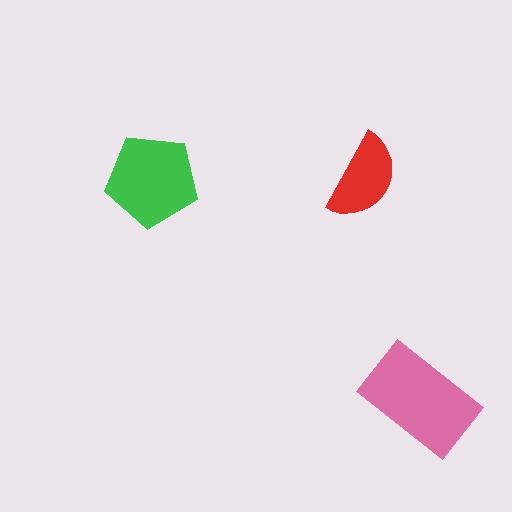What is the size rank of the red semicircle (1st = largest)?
3rd.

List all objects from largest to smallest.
The pink rectangle, the green pentagon, the red semicircle.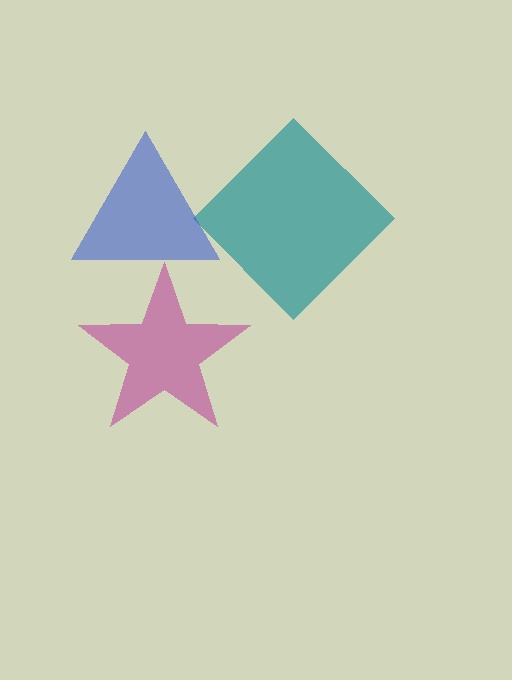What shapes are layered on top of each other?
The layered shapes are: a teal diamond, a magenta star, a blue triangle.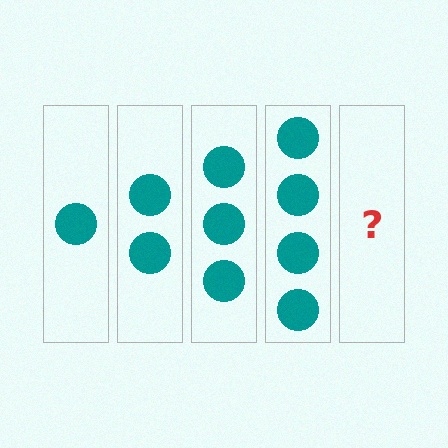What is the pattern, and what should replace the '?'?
The pattern is that each step adds one more circle. The '?' should be 5 circles.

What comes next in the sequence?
The next element should be 5 circles.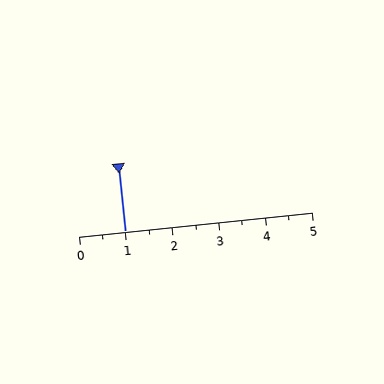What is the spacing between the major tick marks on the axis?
The major ticks are spaced 1 apart.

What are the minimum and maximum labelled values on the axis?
The axis runs from 0 to 5.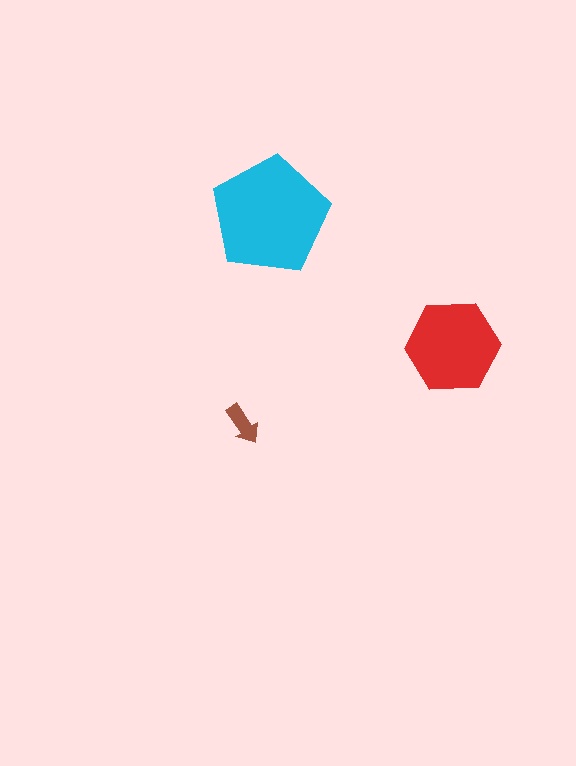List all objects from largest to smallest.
The cyan pentagon, the red hexagon, the brown arrow.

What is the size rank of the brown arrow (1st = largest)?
3rd.